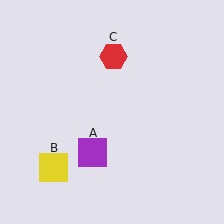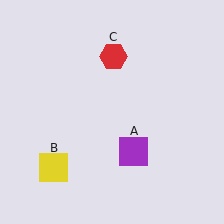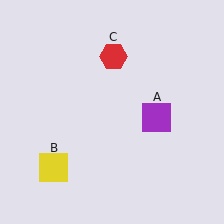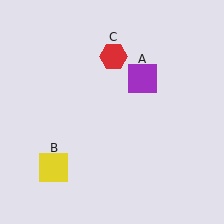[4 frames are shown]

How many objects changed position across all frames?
1 object changed position: purple square (object A).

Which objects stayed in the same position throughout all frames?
Yellow square (object B) and red hexagon (object C) remained stationary.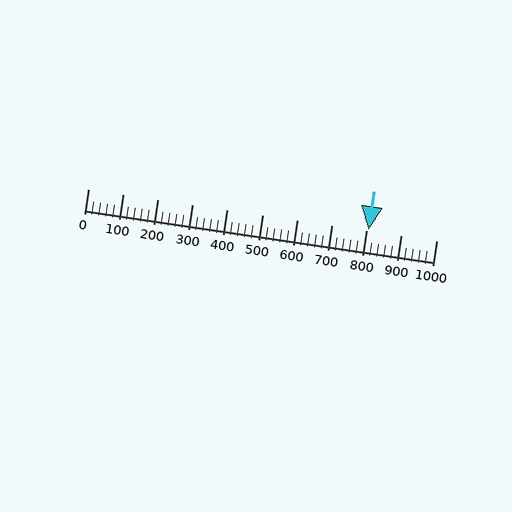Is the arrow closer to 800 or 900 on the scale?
The arrow is closer to 800.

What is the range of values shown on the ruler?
The ruler shows values from 0 to 1000.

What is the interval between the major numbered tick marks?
The major tick marks are spaced 100 units apart.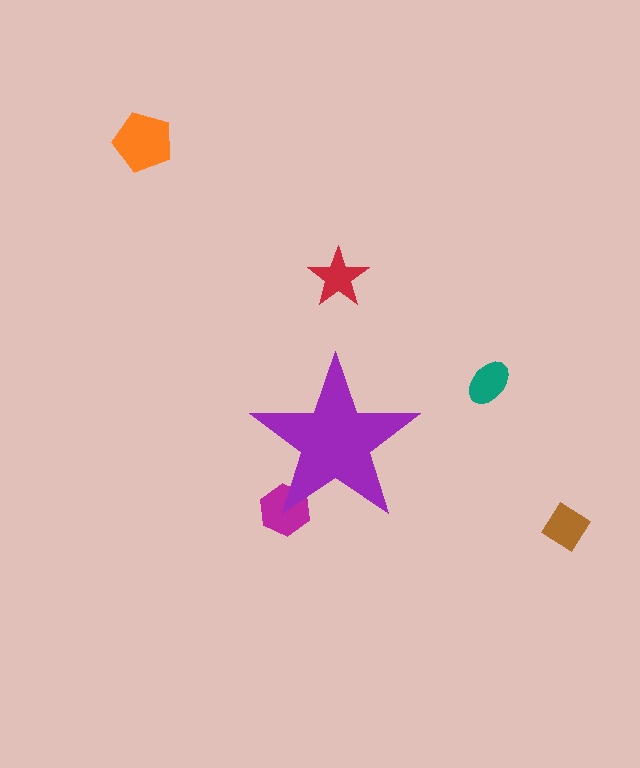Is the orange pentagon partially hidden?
No, the orange pentagon is fully visible.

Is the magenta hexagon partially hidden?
Yes, the magenta hexagon is partially hidden behind the purple star.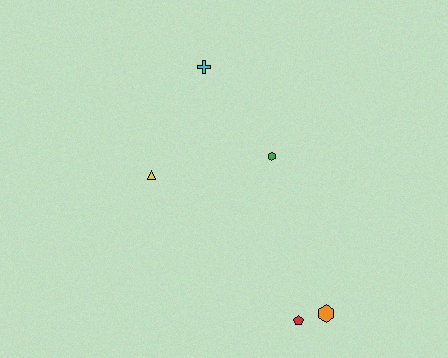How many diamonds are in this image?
There are no diamonds.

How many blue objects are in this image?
There are no blue objects.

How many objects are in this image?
There are 5 objects.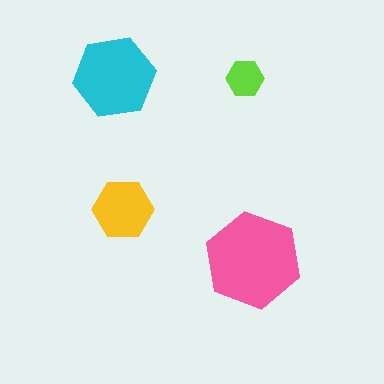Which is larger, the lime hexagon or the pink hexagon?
The pink one.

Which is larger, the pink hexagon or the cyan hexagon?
The pink one.